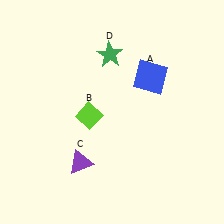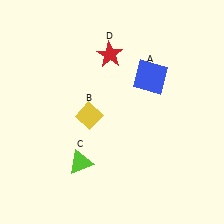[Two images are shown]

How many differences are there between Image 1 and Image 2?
There are 3 differences between the two images.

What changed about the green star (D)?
In Image 1, D is green. In Image 2, it changed to red.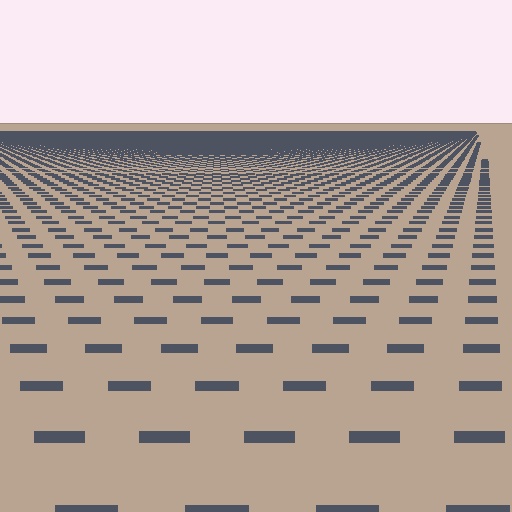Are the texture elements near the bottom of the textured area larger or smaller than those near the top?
Larger. Near the bottom, elements are closer to the viewer and appear at a bigger on-screen size.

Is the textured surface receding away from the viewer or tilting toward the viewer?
The surface is receding away from the viewer. Texture elements get smaller and denser toward the top.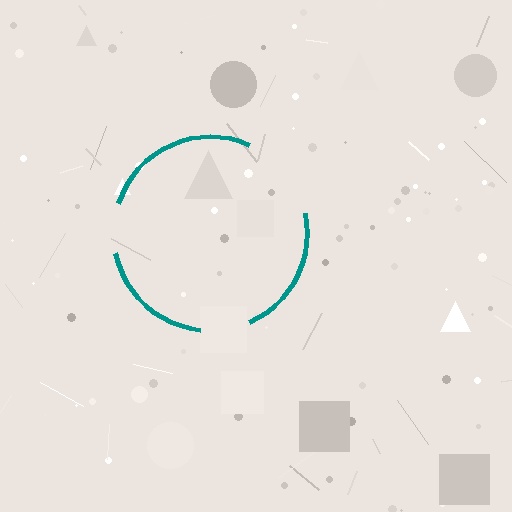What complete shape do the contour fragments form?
The contour fragments form a circle.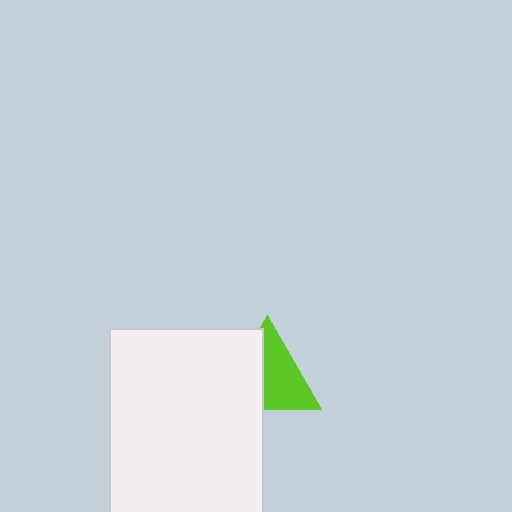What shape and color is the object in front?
The object in front is a white rectangle.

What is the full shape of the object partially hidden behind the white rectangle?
The partially hidden object is a lime triangle.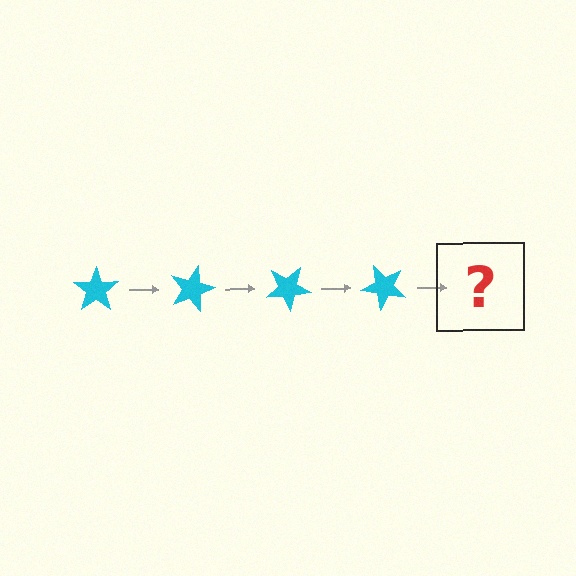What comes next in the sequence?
The next element should be a cyan star rotated 60 degrees.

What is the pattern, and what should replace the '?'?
The pattern is that the star rotates 15 degrees each step. The '?' should be a cyan star rotated 60 degrees.